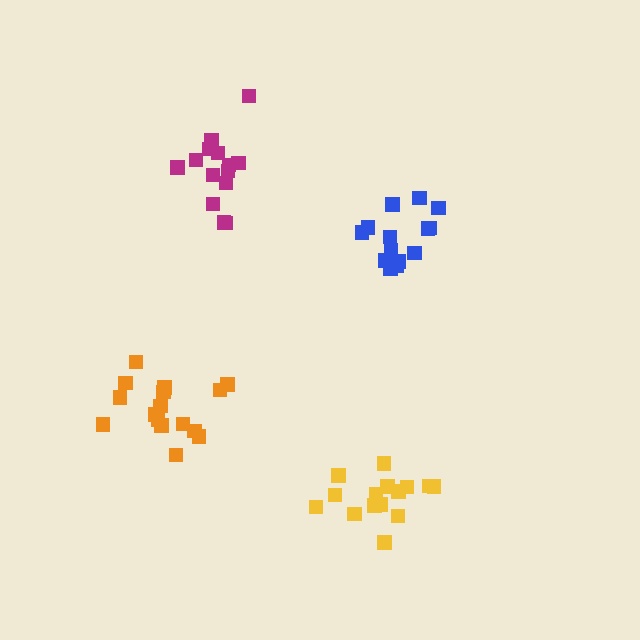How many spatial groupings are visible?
There are 4 spatial groupings.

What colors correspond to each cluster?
The clusters are colored: yellow, orange, blue, magenta.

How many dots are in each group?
Group 1: 15 dots, Group 2: 16 dots, Group 3: 14 dots, Group 4: 14 dots (59 total).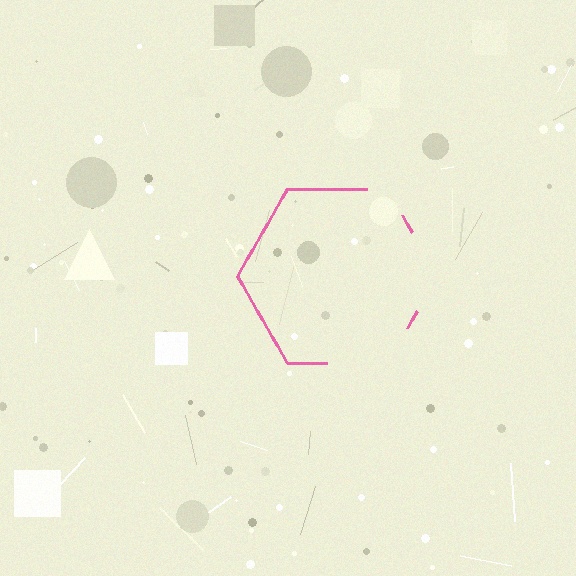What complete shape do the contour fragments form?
The contour fragments form a hexagon.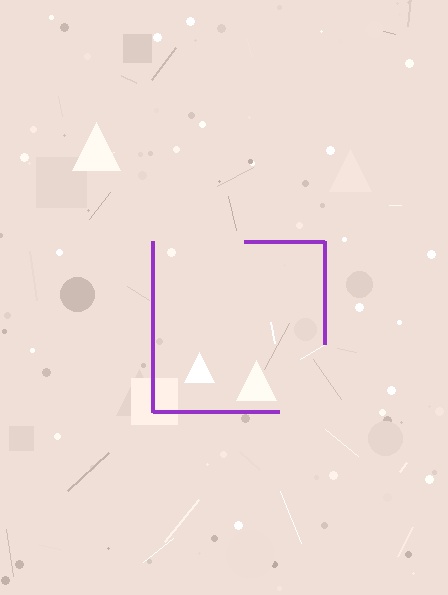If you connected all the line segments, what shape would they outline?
They would outline a square.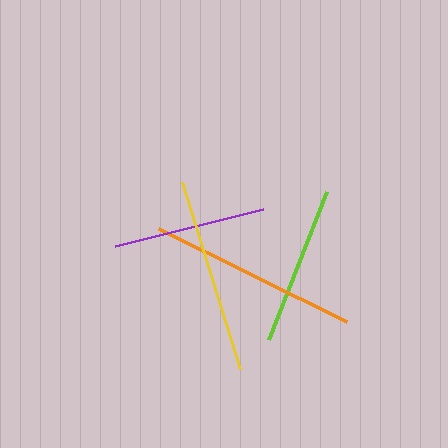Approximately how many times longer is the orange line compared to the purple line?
The orange line is approximately 1.4 times the length of the purple line.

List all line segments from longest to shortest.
From longest to shortest: orange, yellow, lime, purple.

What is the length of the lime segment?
The lime segment is approximately 158 pixels long.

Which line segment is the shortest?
The purple line is the shortest at approximately 153 pixels.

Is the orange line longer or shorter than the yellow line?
The orange line is longer than the yellow line.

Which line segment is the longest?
The orange line is the longest at approximately 211 pixels.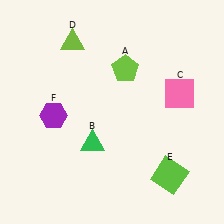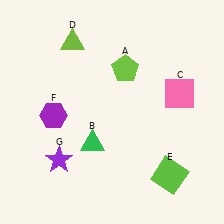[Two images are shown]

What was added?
A purple star (G) was added in Image 2.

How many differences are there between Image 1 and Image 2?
There is 1 difference between the two images.